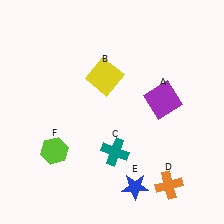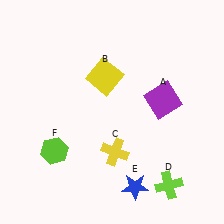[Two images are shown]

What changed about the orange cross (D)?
In Image 1, D is orange. In Image 2, it changed to lime.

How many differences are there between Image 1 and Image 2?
There are 2 differences between the two images.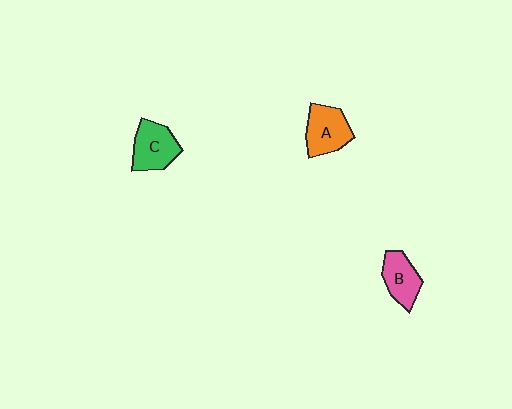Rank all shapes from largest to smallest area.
From largest to smallest: C (green), A (orange), B (pink).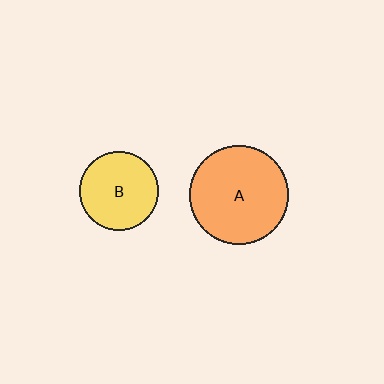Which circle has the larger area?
Circle A (orange).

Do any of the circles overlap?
No, none of the circles overlap.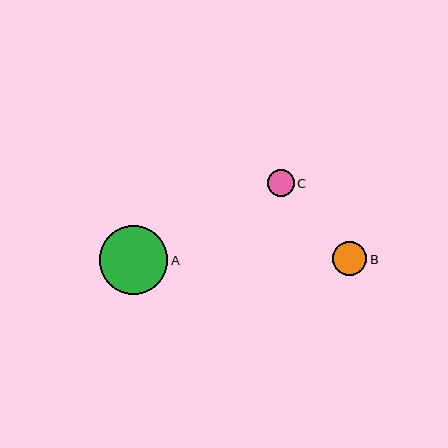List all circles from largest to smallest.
From largest to smallest: A, B, C.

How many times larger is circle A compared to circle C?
Circle A is approximately 2.6 times the size of circle C.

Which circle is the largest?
Circle A is the largest with a size of approximately 69 pixels.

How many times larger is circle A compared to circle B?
Circle A is approximately 2.0 times the size of circle B.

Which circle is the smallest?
Circle C is the smallest with a size of approximately 27 pixels.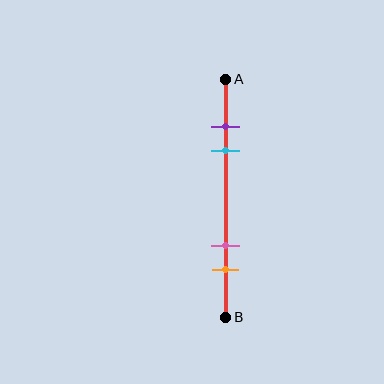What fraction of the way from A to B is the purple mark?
The purple mark is approximately 20% (0.2) of the way from A to B.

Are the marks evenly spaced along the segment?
No, the marks are not evenly spaced.